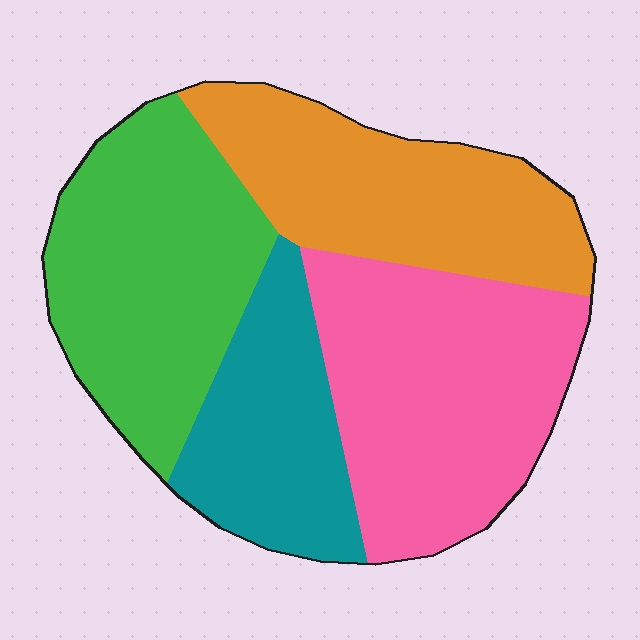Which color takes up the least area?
Teal, at roughly 20%.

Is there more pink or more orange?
Pink.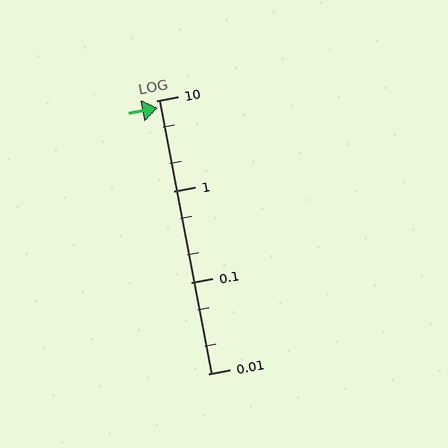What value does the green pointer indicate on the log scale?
The pointer indicates approximately 8.3.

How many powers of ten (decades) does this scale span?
The scale spans 3 decades, from 0.01 to 10.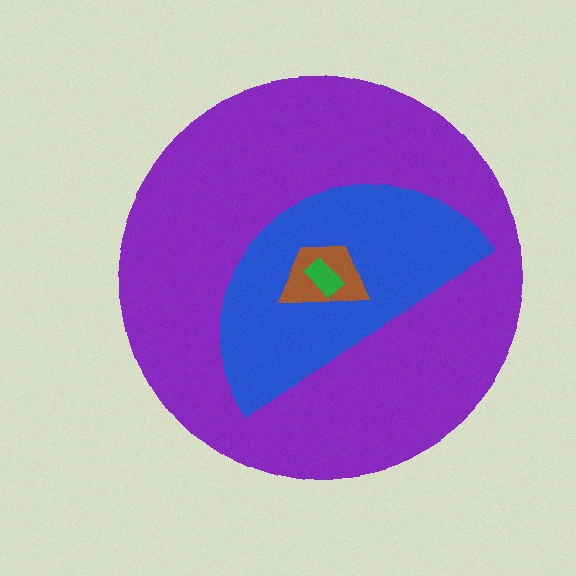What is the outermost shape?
The purple circle.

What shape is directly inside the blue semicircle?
The brown trapezoid.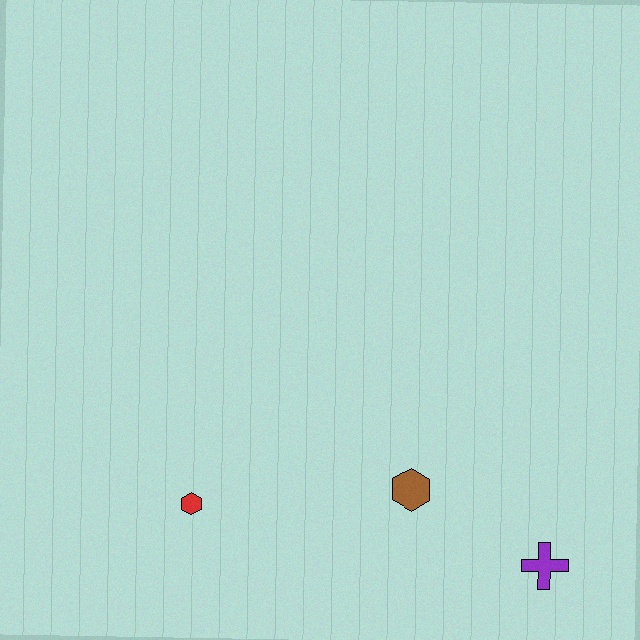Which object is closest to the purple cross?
The brown hexagon is closest to the purple cross.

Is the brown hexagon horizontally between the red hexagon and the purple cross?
Yes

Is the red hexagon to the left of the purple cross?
Yes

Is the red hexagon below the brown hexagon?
Yes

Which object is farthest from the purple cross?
The red hexagon is farthest from the purple cross.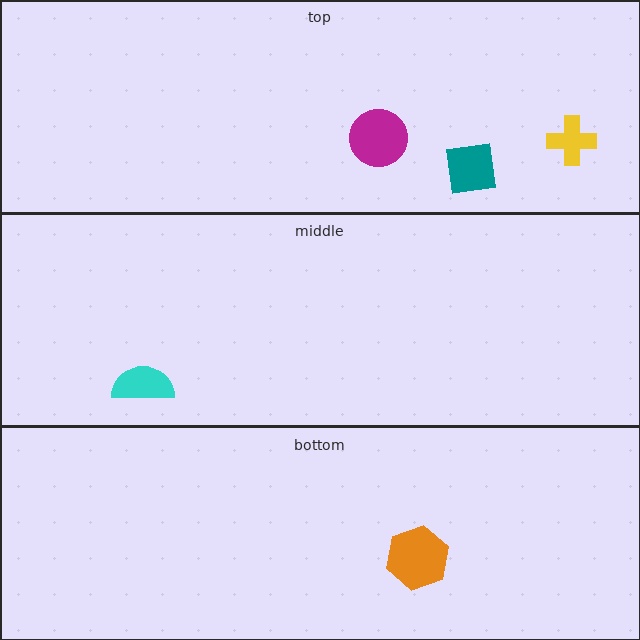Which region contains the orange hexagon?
The bottom region.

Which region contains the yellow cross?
The top region.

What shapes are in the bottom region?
The orange hexagon.